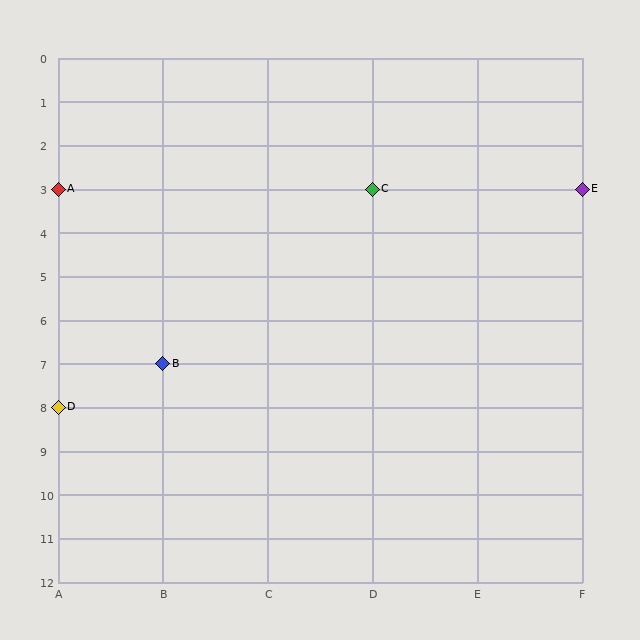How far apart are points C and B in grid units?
Points C and B are 2 columns and 4 rows apart (about 4.5 grid units diagonally).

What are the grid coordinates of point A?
Point A is at grid coordinates (A, 3).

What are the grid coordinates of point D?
Point D is at grid coordinates (A, 8).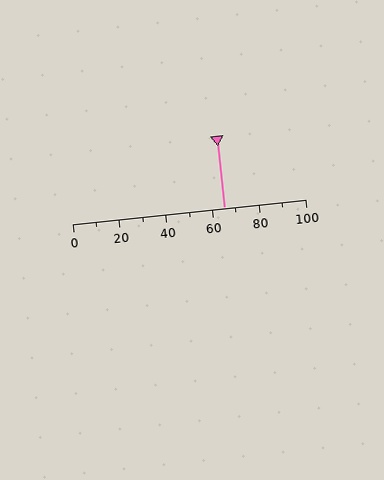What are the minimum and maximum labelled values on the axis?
The axis runs from 0 to 100.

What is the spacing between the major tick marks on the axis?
The major ticks are spaced 20 apart.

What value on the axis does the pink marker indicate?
The marker indicates approximately 65.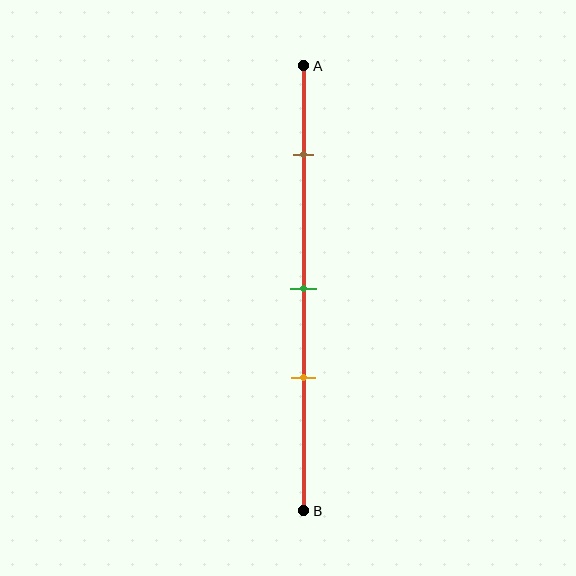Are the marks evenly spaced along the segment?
No, the marks are not evenly spaced.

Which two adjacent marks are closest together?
The green and orange marks are the closest adjacent pair.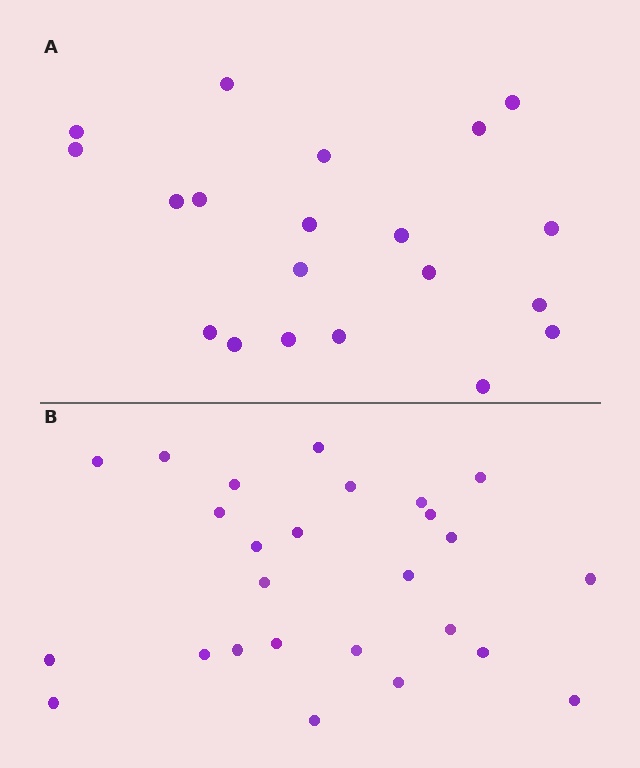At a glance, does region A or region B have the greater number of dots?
Region B (the bottom region) has more dots.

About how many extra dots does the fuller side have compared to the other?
Region B has about 6 more dots than region A.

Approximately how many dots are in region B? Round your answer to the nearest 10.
About 30 dots. (The exact count is 26, which rounds to 30.)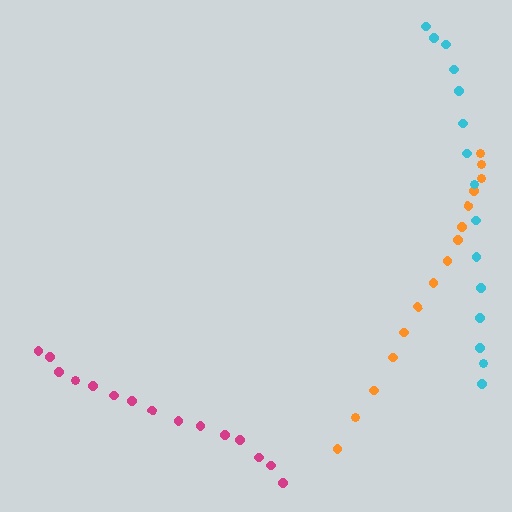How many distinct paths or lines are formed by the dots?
There are 3 distinct paths.